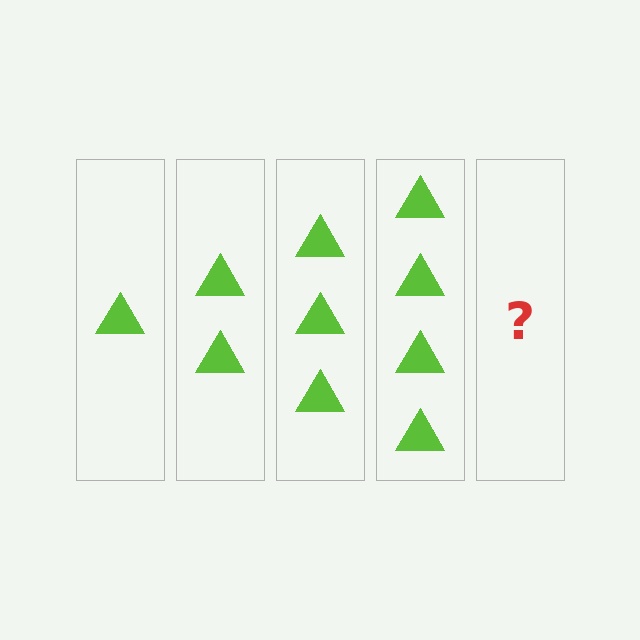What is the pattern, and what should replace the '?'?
The pattern is that each step adds one more triangle. The '?' should be 5 triangles.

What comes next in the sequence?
The next element should be 5 triangles.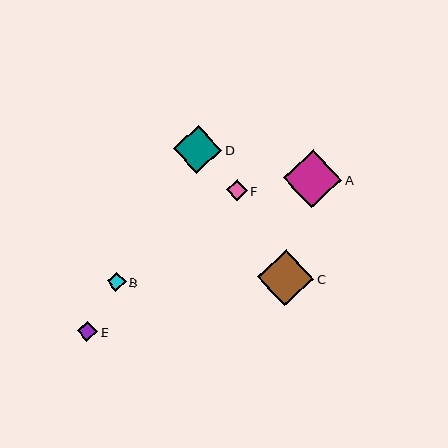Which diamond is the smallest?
Diamond B is the smallest with a size of approximately 19 pixels.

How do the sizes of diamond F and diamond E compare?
Diamond F and diamond E are approximately the same size.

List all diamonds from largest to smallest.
From largest to smallest: A, C, D, F, E, B.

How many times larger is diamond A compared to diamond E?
Diamond A is approximately 2.8 times the size of diamond E.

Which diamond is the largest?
Diamond A is the largest with a size of approximately 58 pixels.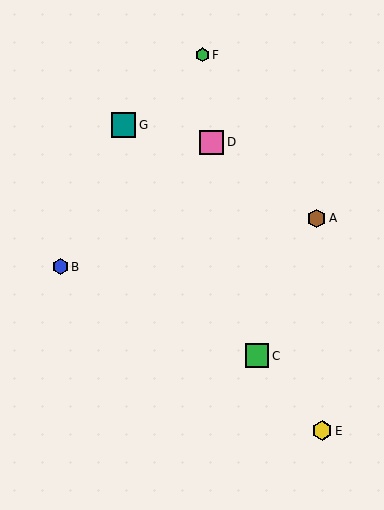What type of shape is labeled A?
Shape A is a brown hexagon.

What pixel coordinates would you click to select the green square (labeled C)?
Click at (257, 356) to select the green square C.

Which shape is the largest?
The teal square (labeled G) is the largest.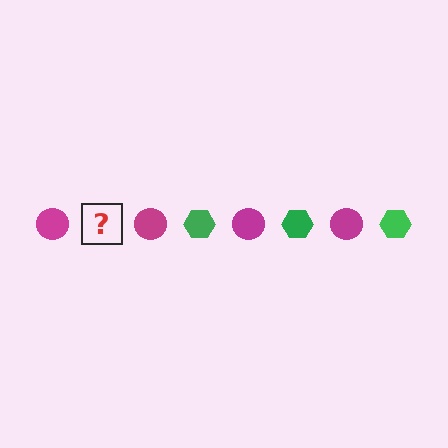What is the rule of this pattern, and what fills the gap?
The rule is that the pattern alternates between magenta circle and green hexagon. The gap should be filled with a green hexagon.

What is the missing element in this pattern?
The missing element is a green hexagon.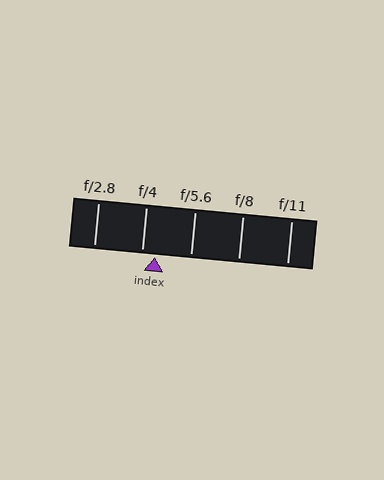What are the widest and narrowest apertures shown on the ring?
The widest aperture shown is f/2.8 and the narrowest is f/11.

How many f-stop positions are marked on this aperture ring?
There are 5 f-stop positions marked.